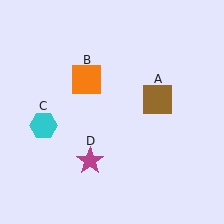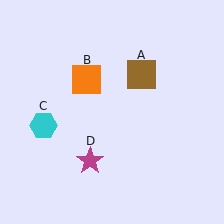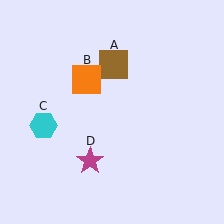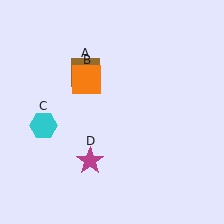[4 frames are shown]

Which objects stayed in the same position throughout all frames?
Orange square (object B) and cyan hexagon (object C) and magenta star (object D) remained stationary.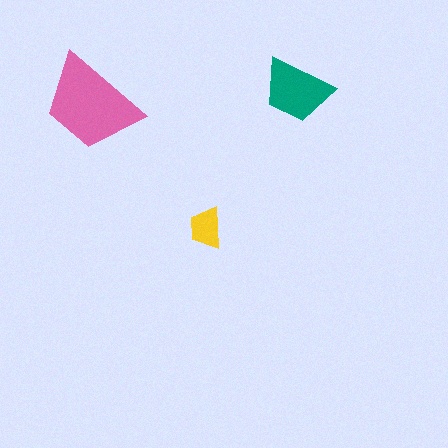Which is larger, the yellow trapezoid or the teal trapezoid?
The teal one.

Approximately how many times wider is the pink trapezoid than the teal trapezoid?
About 1.5 times wider.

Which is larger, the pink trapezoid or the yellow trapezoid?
The pink one.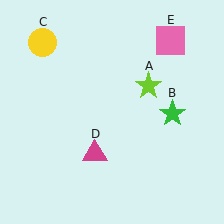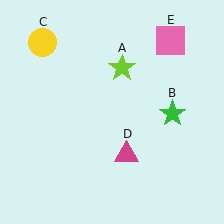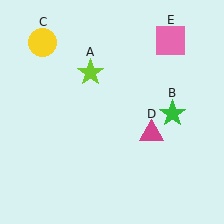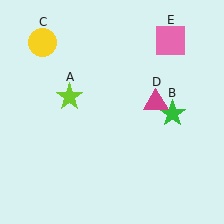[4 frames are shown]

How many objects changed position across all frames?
2 objects changed position: lime star (object A), magenta triangle (object D).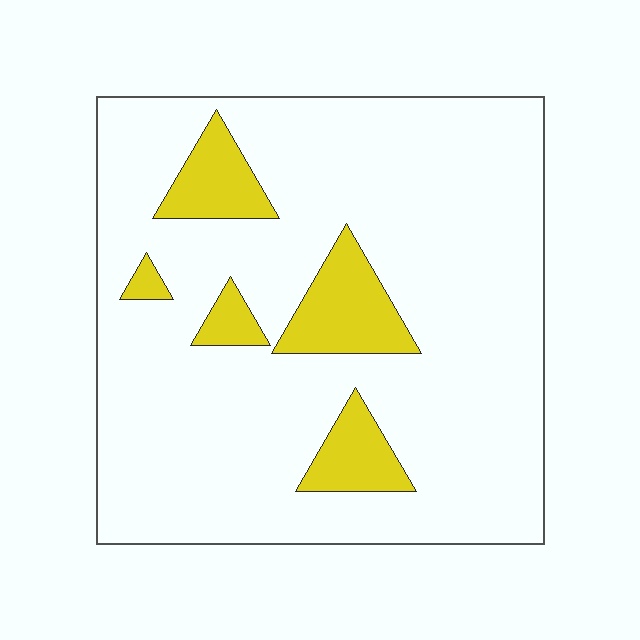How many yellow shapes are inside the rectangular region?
5.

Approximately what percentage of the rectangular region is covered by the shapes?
Approximately 15%.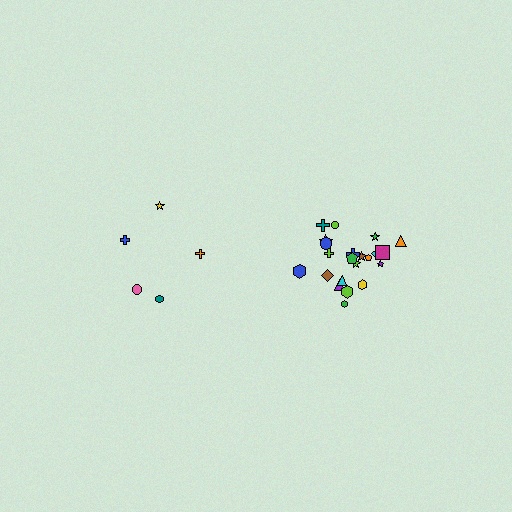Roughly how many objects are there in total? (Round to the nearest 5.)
Roughly 25 objects in total.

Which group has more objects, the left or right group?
The right group.